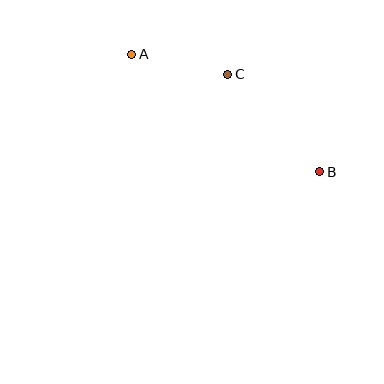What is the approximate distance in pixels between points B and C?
The distance between B and C is approximately 134 pixels.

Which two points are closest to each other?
Points A and C are closest to each other.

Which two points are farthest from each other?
Points A and B are farthest from each other.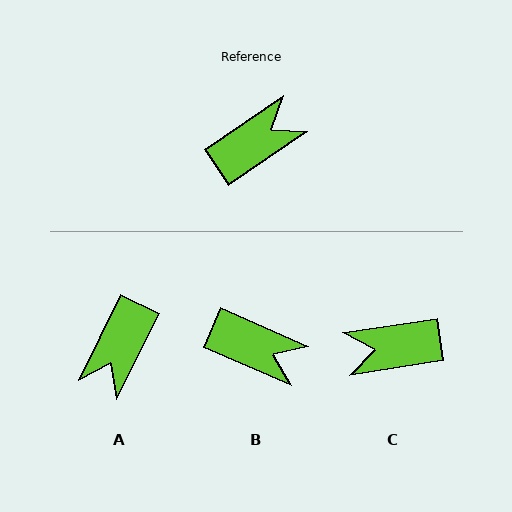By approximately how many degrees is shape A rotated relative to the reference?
Approximately 151 degrees clockwise.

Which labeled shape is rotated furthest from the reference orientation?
C, about 154 degrees away.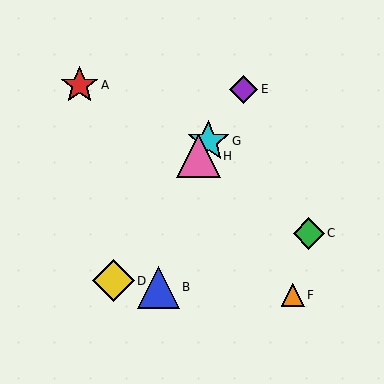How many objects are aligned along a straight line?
4 objects (D, E, G, H) are aligned along a straight line.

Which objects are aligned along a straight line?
Objects D, E, G, H are aligned along a straight line.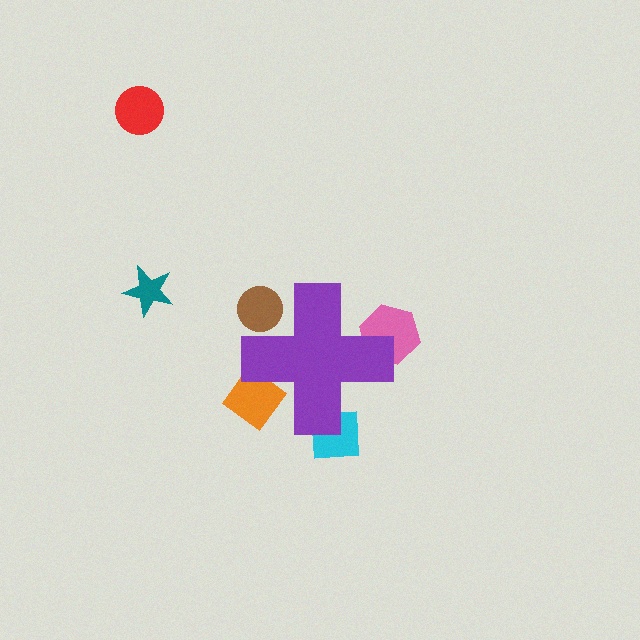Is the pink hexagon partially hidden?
Yes, the pink hexagon is partially hidden behind the purple cross.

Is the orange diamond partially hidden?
Yes, the orange diamond is partially hidden behind the purple cross.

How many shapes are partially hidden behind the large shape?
4 shapes are partially hidden.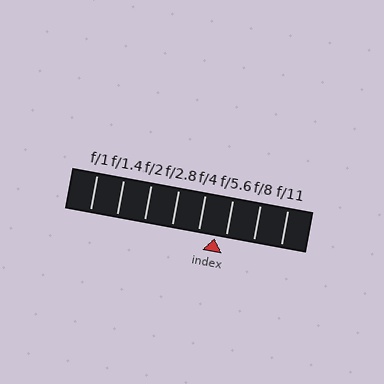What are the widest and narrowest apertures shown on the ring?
The widest aperture shown is f/1 and the narrowest is f/11.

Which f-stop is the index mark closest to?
The index mark is closest to f/5.6.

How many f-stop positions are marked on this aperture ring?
There are 8 f-stop positions marked.